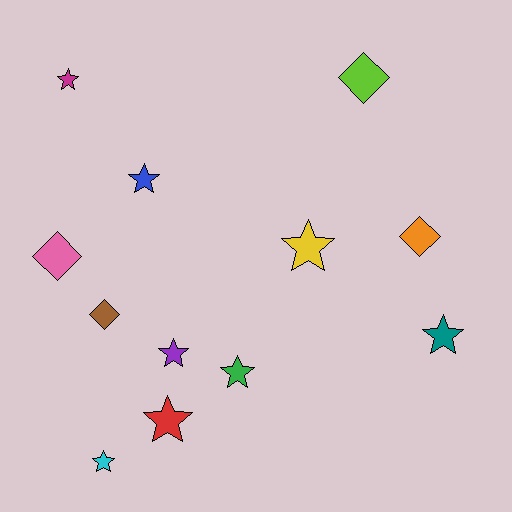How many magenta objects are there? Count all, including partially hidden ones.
There is 1 magenta object.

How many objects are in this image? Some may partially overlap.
There are 12 objects.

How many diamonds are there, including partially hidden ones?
There are 4 diamonds.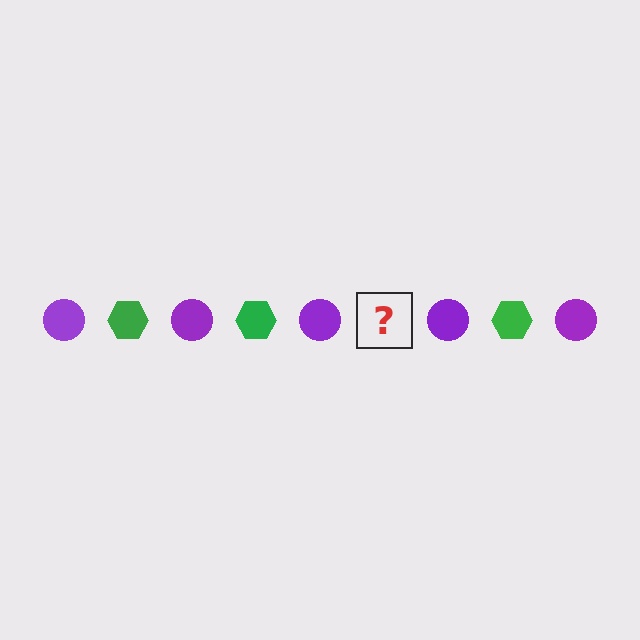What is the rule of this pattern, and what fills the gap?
The rule is that the pattern alternates between purple circle and green hexagon. The gap should be filled with a green hexagon.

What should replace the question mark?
The question mark should be replaced with a green hexagon.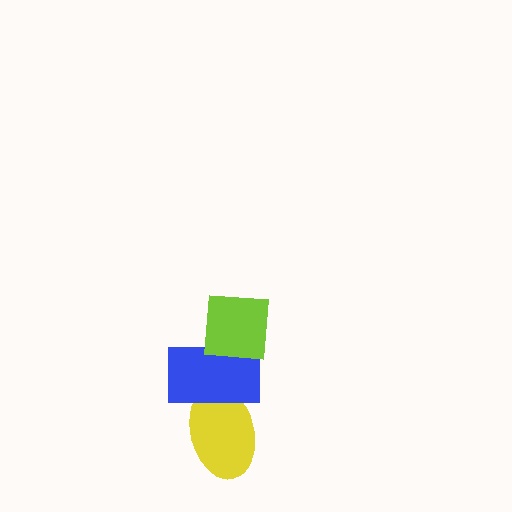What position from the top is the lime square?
The lime square is 1st from the top.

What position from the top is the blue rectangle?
The blue rectangle is 2nd from the top.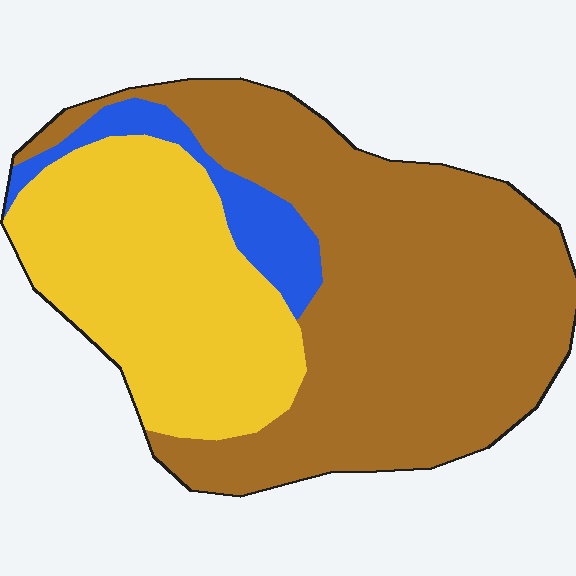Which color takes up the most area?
Brown, at roughly 60%.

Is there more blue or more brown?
Brown.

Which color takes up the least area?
Blue, at roughly 10%.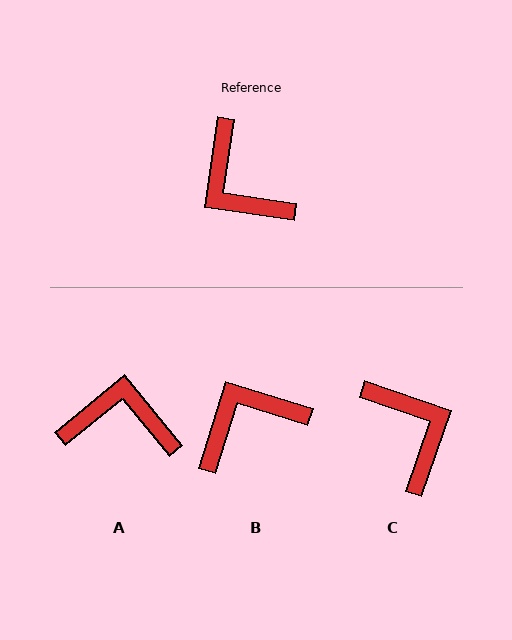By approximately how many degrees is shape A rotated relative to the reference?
Approximately 132 degrees clockwise.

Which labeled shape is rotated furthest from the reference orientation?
C, about 170 degrees away.